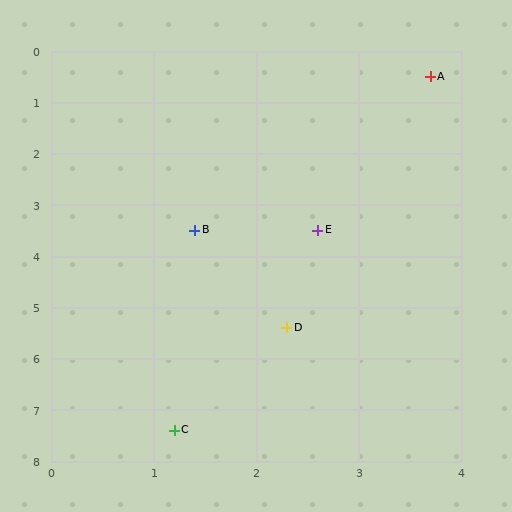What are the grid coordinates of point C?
Point C is at approximately (1.2, 7.4).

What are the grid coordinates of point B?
Point B is at approximately (1.4, 3.5).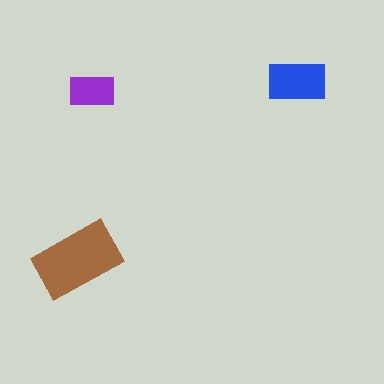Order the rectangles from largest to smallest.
the brown one, the blue one, the purple one.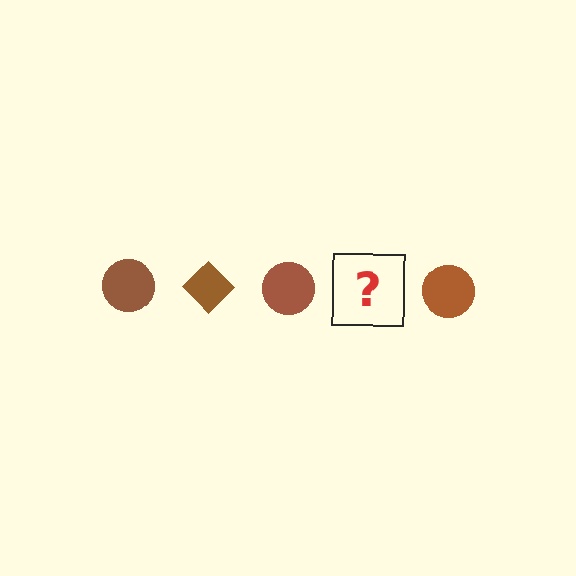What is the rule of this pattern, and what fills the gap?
The rule is that the pattern cycles through circle, diamond shapes in brown. The gap should be filled with a brown diamond.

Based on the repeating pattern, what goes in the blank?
The blank should be a brown diamond.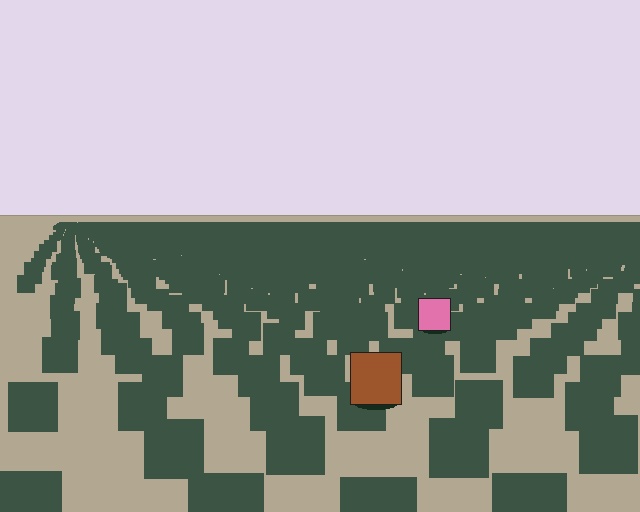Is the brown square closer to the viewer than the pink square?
Yes. The brown square is closer — you can tell from the texture gradient: the ground texture is coarser near it.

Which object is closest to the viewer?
The brown square is closest. The texture marks near it are larger and more spread out.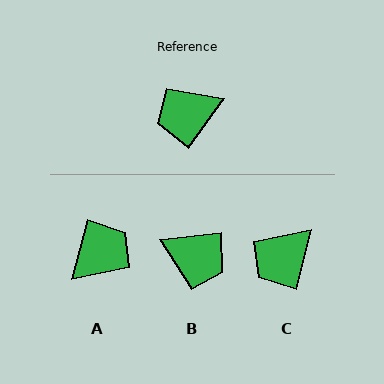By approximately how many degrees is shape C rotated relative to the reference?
Approximately 21 degrees counter-clockwise.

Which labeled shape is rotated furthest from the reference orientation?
A, about 159 degrees away.